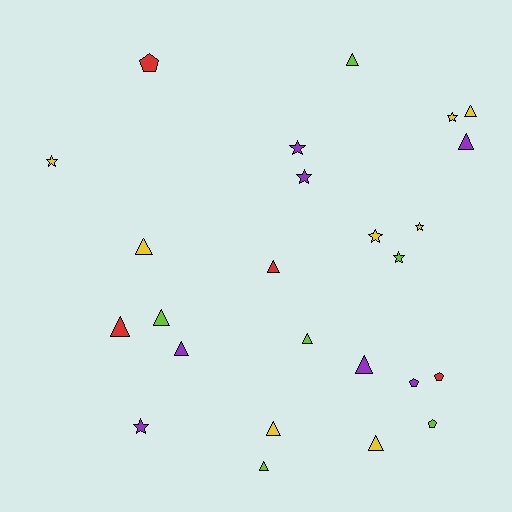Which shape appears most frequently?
Triangle, with 13 objects.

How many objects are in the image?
There are 25 objects.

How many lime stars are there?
There is 1 lime star.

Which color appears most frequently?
Yellow, with 8 objects.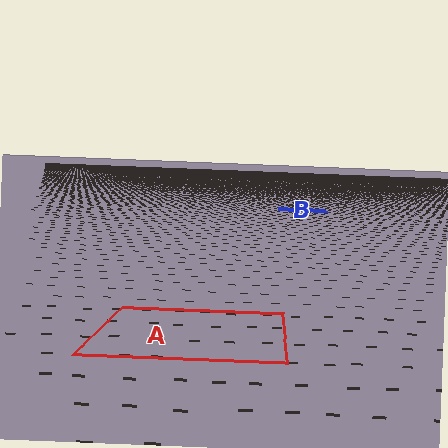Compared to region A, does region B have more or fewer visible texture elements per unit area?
Region B has more texture elements per unit area — they are packed more densely because it is farther away.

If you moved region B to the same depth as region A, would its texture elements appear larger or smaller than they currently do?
They would appear larger. At a closer depth, the same texture elements are projected at a bigger on-screen size.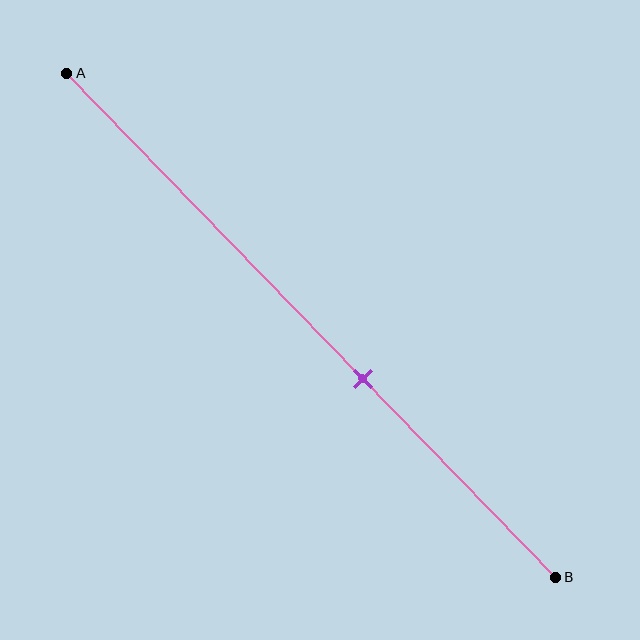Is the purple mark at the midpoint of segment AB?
No, the mark is at about 60% from A, not at the 50% midpoint.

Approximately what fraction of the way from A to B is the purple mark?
The purple mark is approximately 60% of the way from A to B.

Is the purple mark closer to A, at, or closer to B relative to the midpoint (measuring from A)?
The purple mark is closer to point B than the midpoint of segment AB.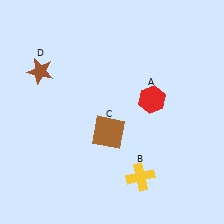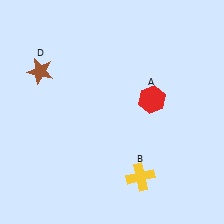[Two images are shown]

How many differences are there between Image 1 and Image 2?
There is 1 difference between the two images.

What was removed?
The brown square (C) was removed in Image 2.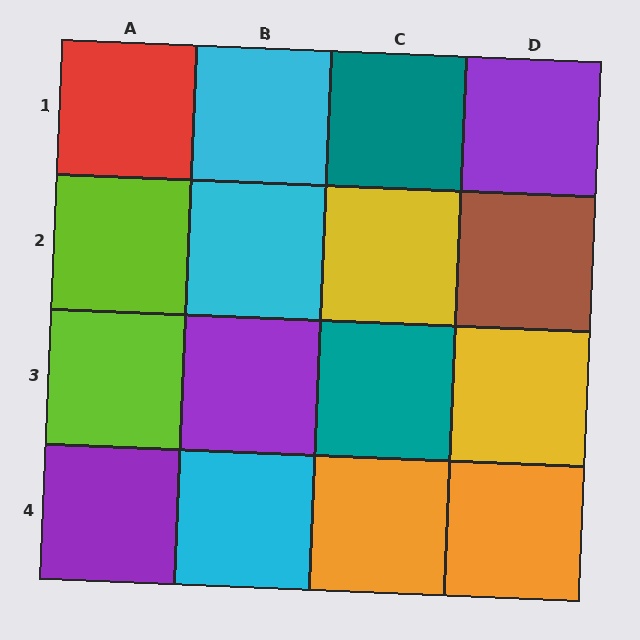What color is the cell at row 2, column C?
Yellow.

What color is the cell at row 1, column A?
Red.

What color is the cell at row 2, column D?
Brown.